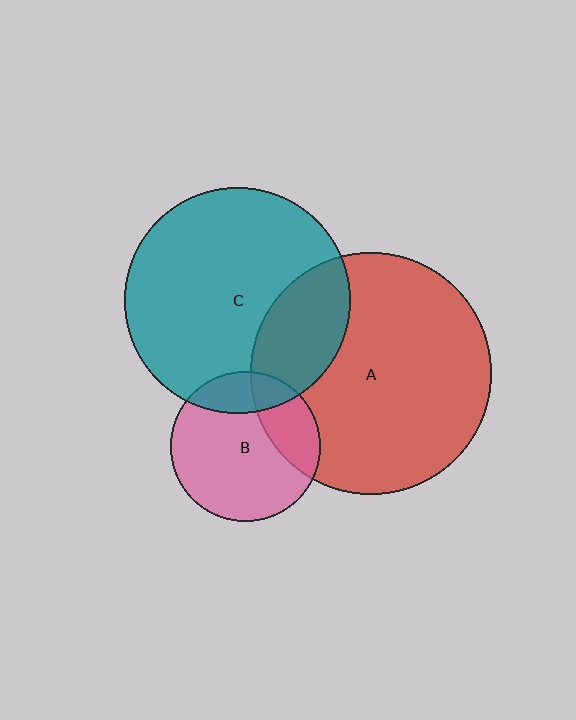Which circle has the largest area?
Circle A (red).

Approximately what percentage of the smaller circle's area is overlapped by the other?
Approximately 20%.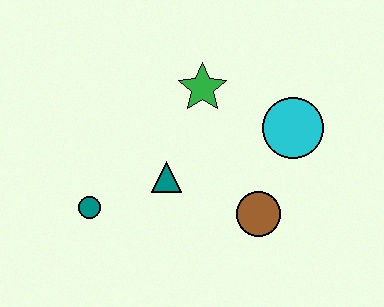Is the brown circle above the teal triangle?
No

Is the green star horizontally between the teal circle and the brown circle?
Yes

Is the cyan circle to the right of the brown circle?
Yes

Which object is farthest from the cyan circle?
The teal circle is farthest from the cyan circle.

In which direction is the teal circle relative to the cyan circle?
The teal circle is to the left of the cyan circle.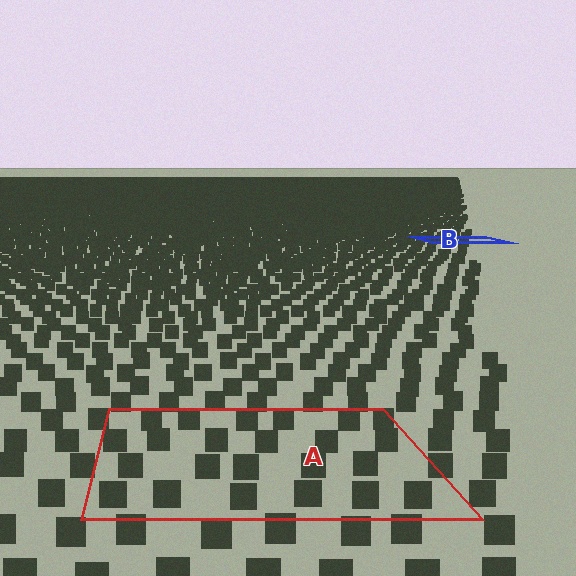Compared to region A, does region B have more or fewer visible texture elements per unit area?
Region B has more texture elements per unit area — they are packed more densely because it is farther away.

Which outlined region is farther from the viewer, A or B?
Region B is farther from the viewer — the texture elements inside it appear smaller and more densely packed.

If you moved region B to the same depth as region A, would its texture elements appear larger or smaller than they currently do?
They would appear larger. At a closer depth, the same texture elements are projected at a bigger on-screen size.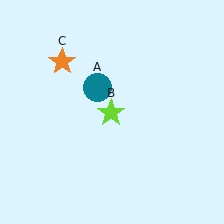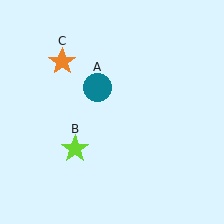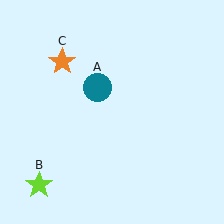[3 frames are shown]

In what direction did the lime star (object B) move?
The lime star (object B) moved down and to the left.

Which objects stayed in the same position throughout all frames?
Teal circle (object A) and orange star (object C) remained stationary.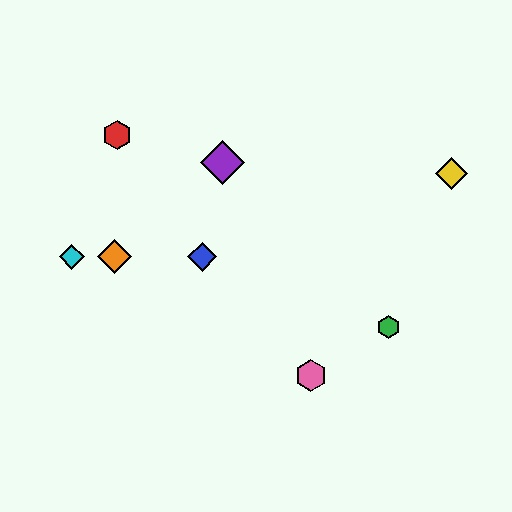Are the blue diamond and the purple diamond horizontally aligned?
No, the blue diamond is at y≈257 and the purple diamond is at y≈163.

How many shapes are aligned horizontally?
3 shapes (the blue diamond, the orange diamond, the cyan diamond) are aligned horizontally.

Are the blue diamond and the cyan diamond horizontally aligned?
Yes, both are at y≈257.